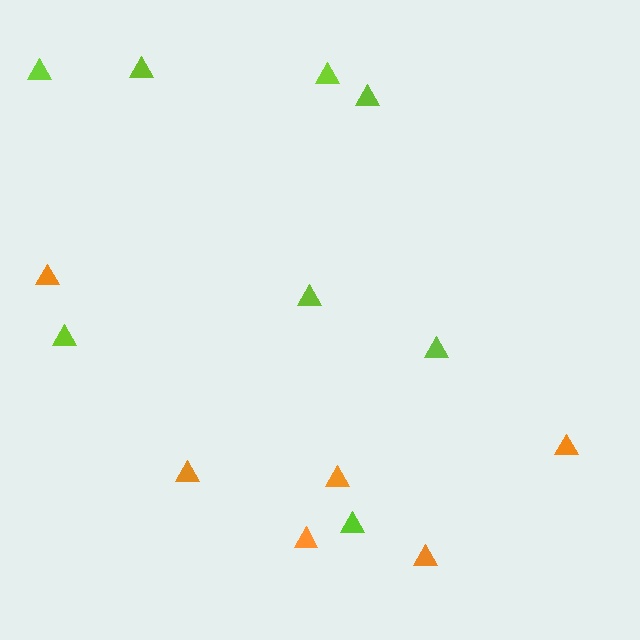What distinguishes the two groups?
There are 2 groups: one group of orange triangles (6) and one group of lime triangles (8).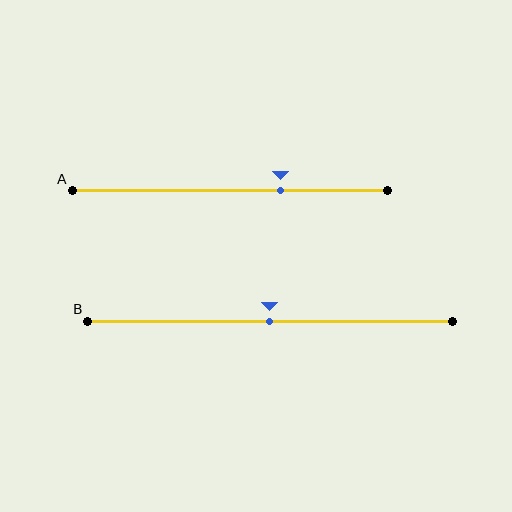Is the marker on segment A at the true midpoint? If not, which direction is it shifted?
No, the marker on segment A is shifted to the right by about 16% of the segment length.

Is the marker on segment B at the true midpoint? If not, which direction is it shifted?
Yes, the marker on segment B is at the true midpoint.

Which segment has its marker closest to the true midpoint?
Segment B has its marker closest to the true midpoint.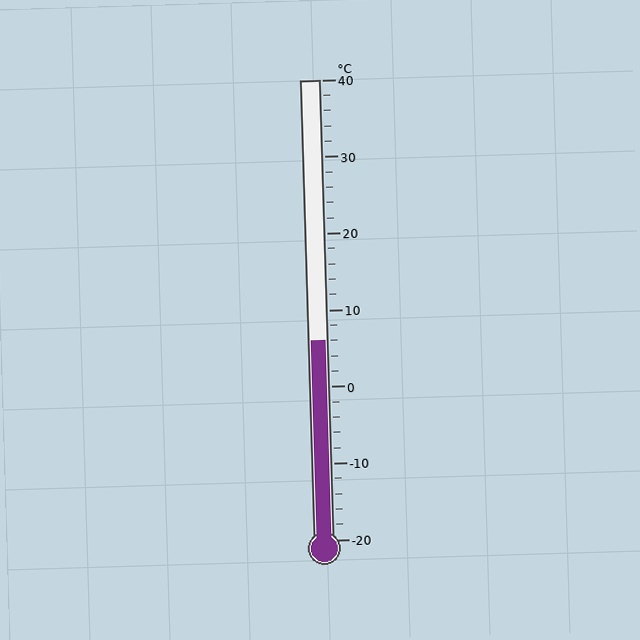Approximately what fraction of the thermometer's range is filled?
The thermometer is filled to approximately 45% of its range.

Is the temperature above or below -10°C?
The temperature is above -10°C.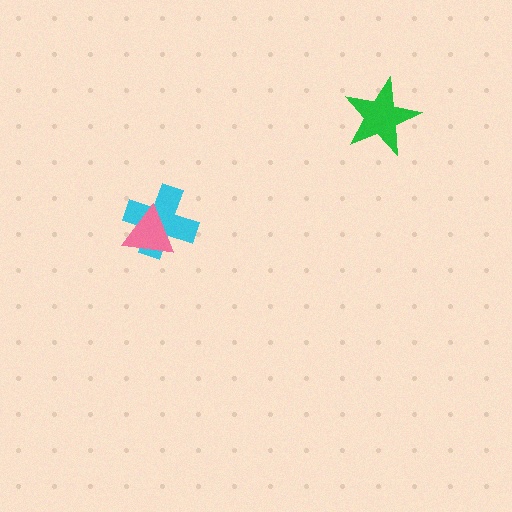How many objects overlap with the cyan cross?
1 object overlaps with the cyan cross.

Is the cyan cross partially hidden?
Yes, it is partially covered by another shape.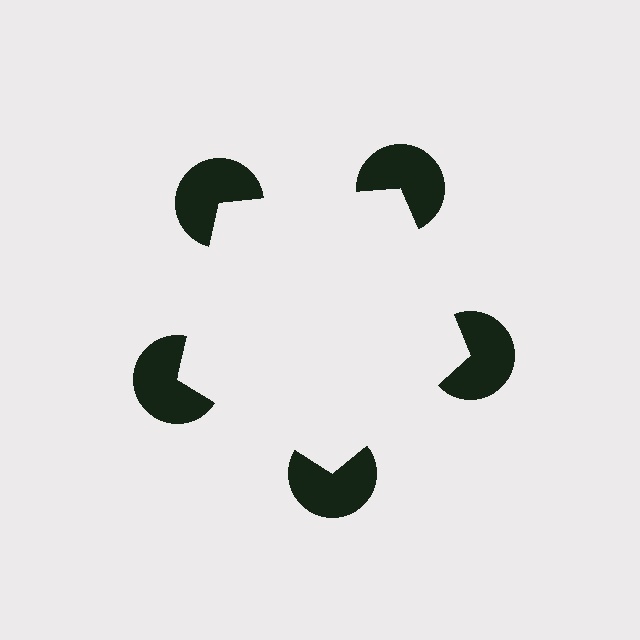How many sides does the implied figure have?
5 sides.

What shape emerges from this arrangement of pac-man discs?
An illusory pentagon — its edges are inferred from the aligned wedge cuts in the pac-man discs, not physically drawn.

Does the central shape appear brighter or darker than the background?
It typically appears slightly brighter than the background, even though no actual brightness change is drawn.